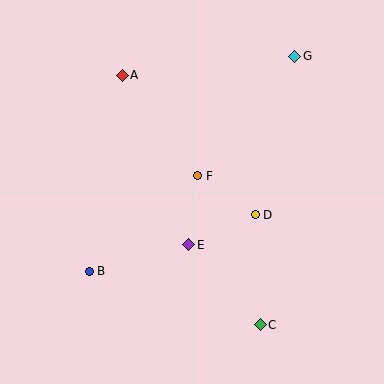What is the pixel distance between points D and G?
The distance between D and G is 163 pixels.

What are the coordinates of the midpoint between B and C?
The midpoint between B and C is at (175, 298).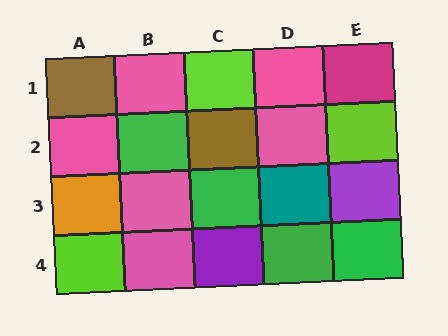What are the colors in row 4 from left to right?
Lime, pink, purple, green, green.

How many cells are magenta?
1 cell is magenta.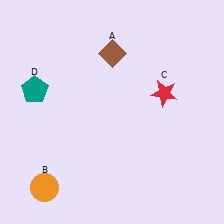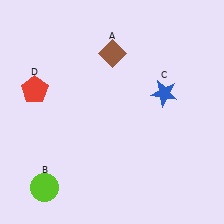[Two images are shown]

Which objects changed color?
B changed from orange to lime. C changed from red to blue. D changed from teal to red.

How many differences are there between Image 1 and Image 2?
There are 3 differences between the two images.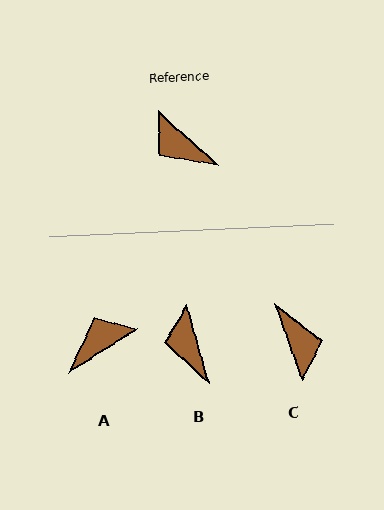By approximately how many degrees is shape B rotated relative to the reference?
Approximately 32 degrees clockwise.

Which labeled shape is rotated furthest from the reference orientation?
C, about 152 degrees away.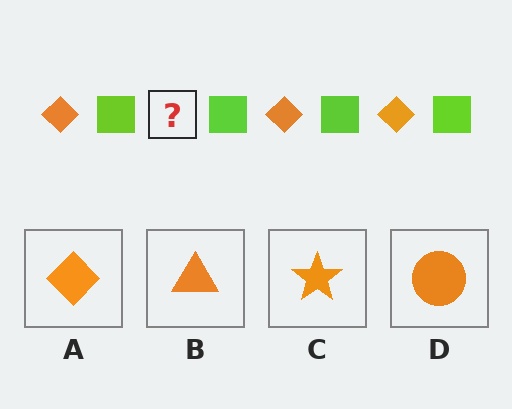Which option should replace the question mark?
Option A.